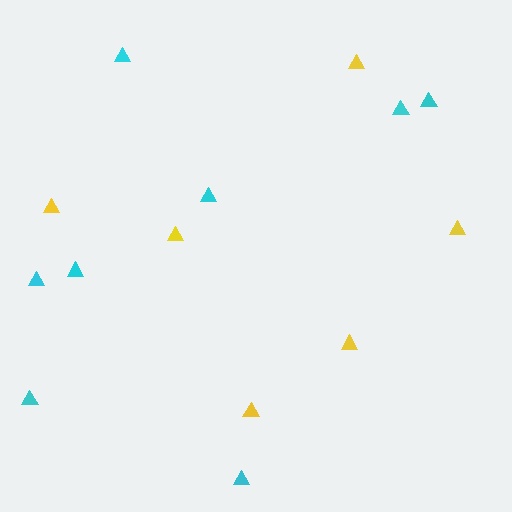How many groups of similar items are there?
There are 2 groups: one group of yellow triangles (6) and one group of cyan triangles (8).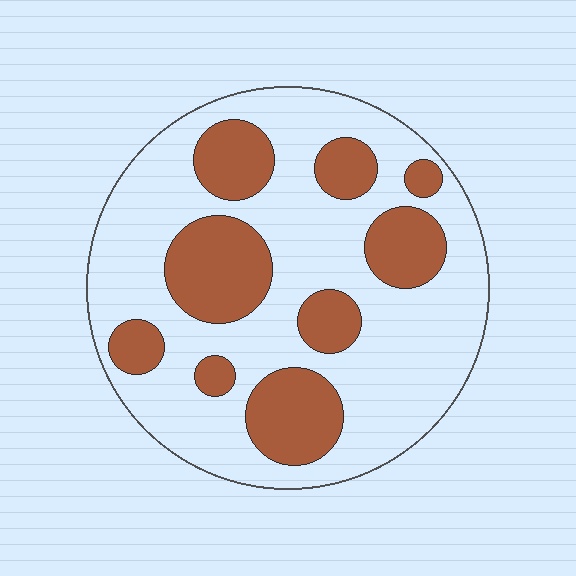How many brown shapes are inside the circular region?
9.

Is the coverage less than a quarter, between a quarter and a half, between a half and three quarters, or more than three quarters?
Between a quarter and a half.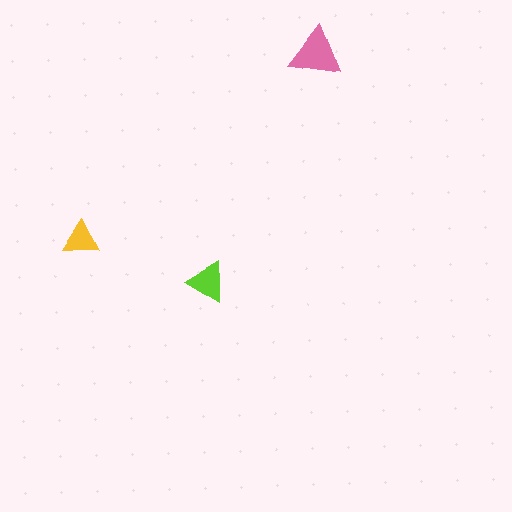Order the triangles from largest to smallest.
the pink one, the lime one, the yellow one.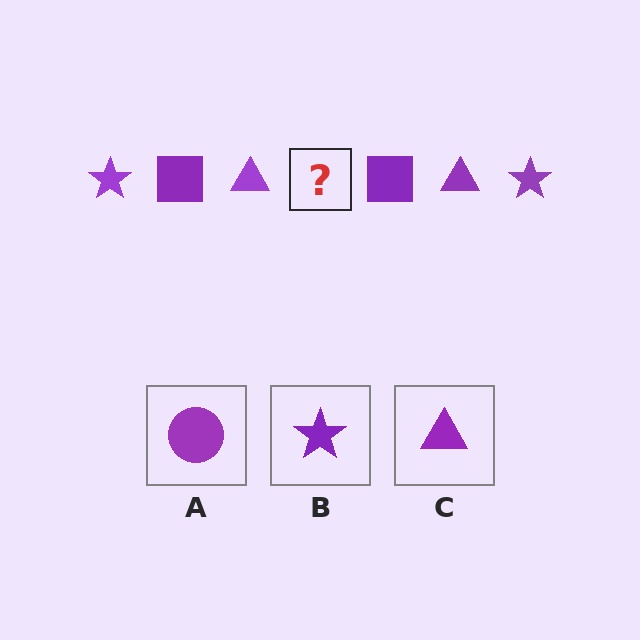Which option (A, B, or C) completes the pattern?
B.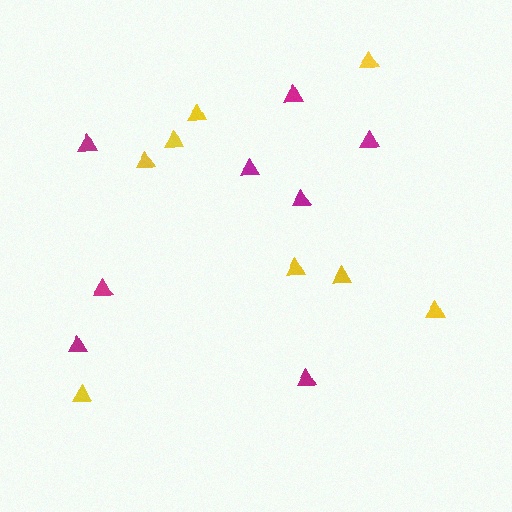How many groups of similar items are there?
There are 2 groups: one group of magenta triangles (8) and one group of yellow triangles (8).